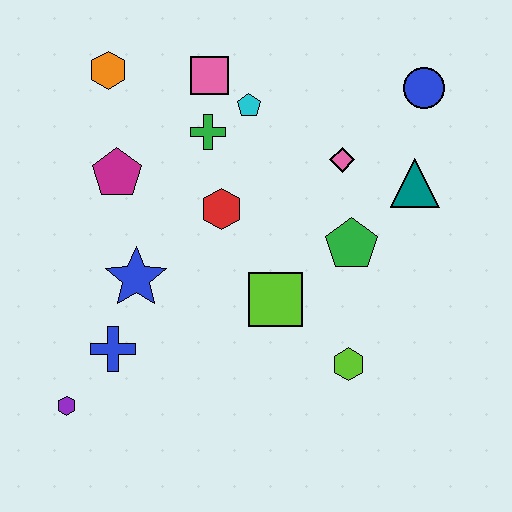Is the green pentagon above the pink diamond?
No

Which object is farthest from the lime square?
The orange hexagon is farthest from the lime square.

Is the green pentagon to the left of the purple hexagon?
No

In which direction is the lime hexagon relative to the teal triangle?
The lime hexagon is below the teal triangle.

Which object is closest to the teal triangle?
The pink diamond is closest to the teal triangle.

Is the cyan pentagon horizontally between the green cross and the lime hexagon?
Yes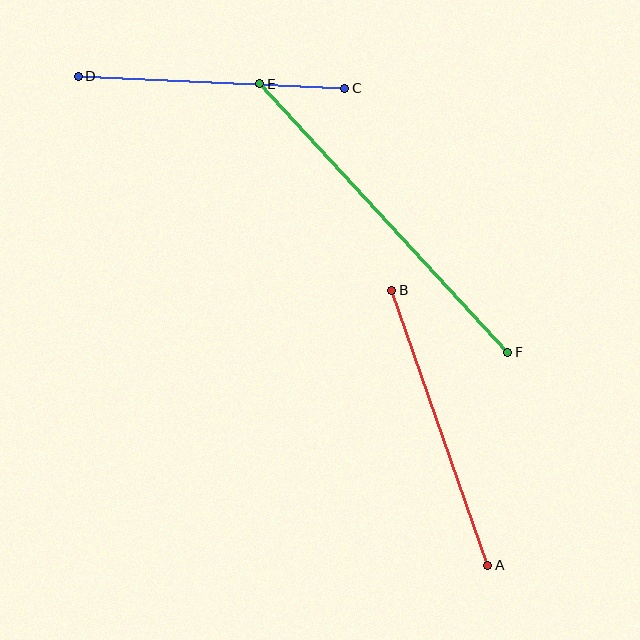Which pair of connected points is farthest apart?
Points E and F are farthest apart.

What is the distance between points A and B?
The distance is approximately 291 pixels.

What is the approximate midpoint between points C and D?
The midpoint is at approximately (211, 82) pixels.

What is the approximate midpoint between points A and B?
The midpoint is at approximately (440, 428) pixels.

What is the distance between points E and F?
The distance is approximately 366 pixels.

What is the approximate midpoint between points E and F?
The midpoint is at approximately (384, 218) pixels.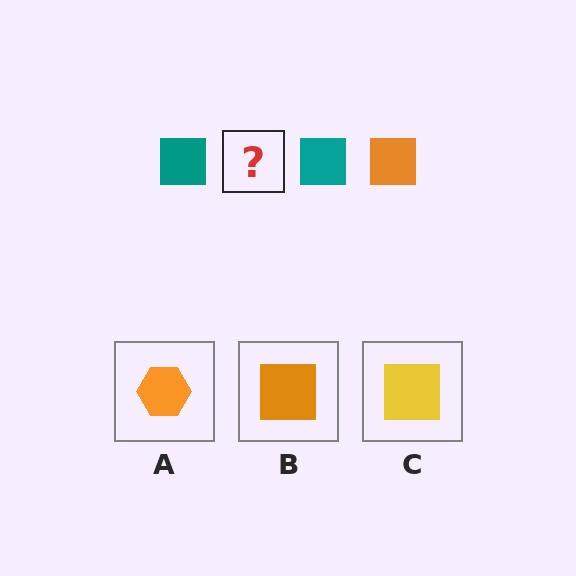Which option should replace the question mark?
Option B.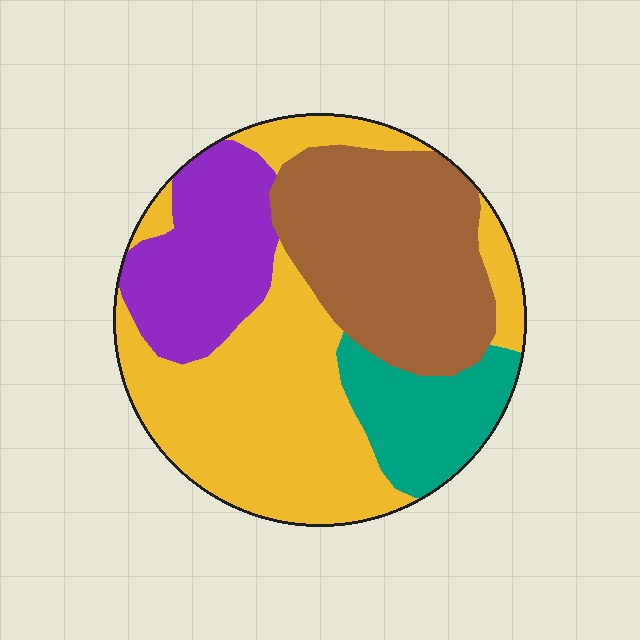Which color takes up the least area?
Teal, at roughly 15%.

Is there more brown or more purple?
Brown.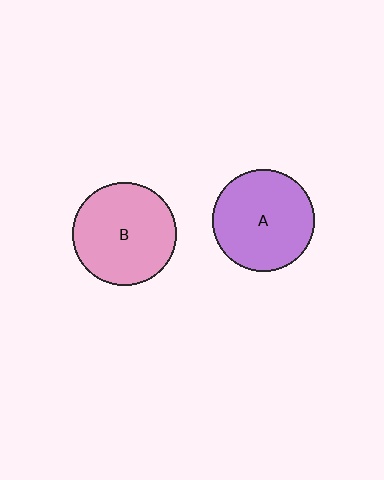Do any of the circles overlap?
No, none of the circles overlap.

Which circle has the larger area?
Circle B (pink).